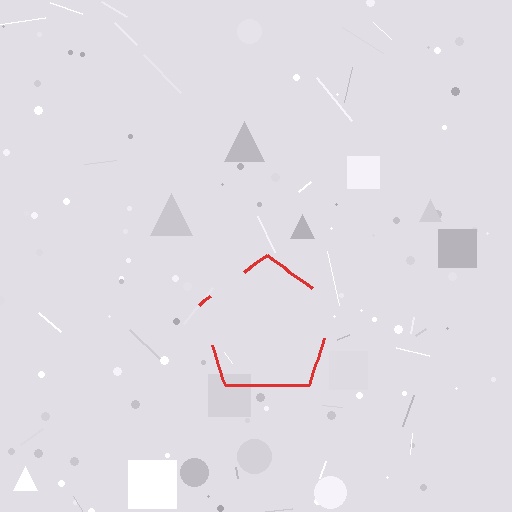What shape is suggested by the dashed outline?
The dashed outline suggests a pentagon.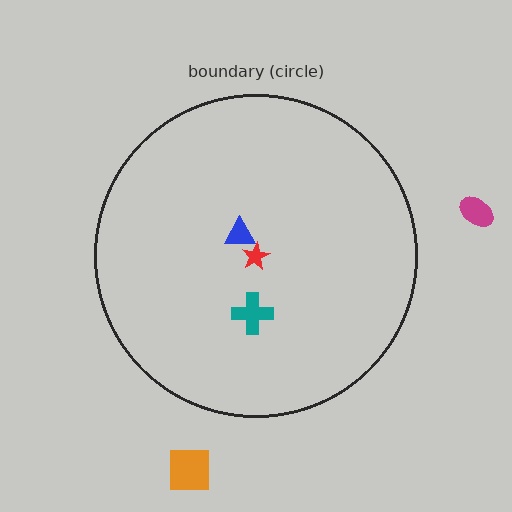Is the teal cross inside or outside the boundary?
Inside.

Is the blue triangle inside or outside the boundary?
Inside.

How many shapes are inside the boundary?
3 inside, 2 outside.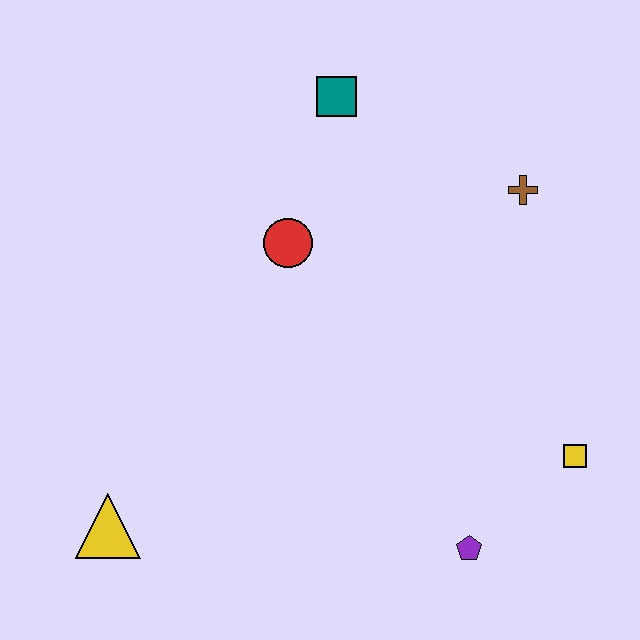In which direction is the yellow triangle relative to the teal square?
The yellow triangle is below the teal square.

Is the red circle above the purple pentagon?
Yes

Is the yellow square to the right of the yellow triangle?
Yes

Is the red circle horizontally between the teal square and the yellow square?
No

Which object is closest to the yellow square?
The purple pentagon is closest to the yellow square.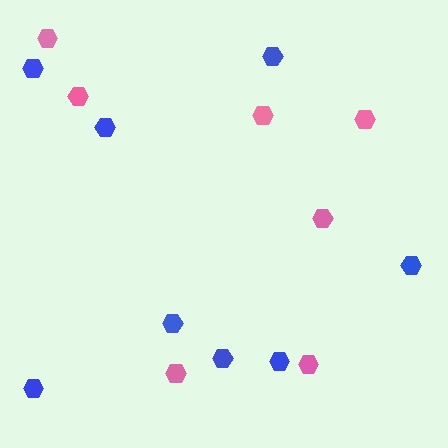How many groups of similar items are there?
There are 2 groups: one group of pink hexagons (7) and one group of blue hexagons (8).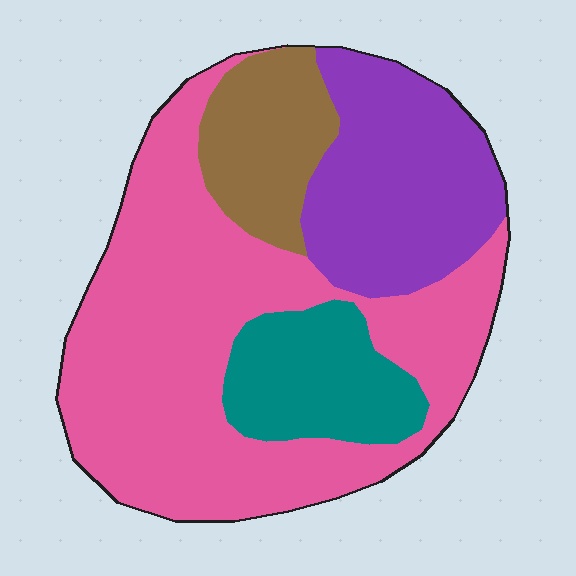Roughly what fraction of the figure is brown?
Brown covers about 10% of the figure.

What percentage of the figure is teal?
Teal takes up about one eighth (1/8) of the figure.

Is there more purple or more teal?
Purple.